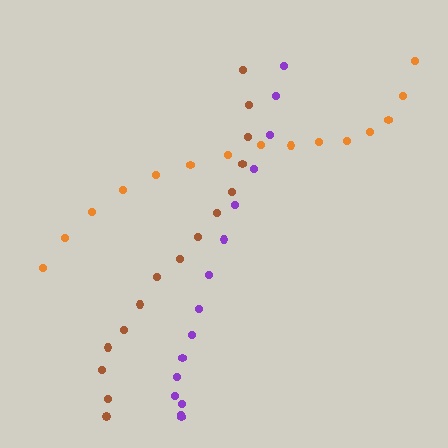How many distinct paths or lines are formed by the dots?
There are 3 distinct paths.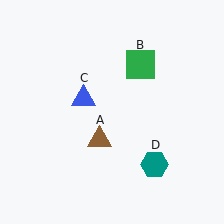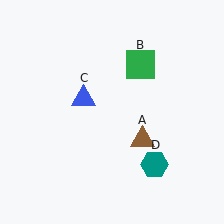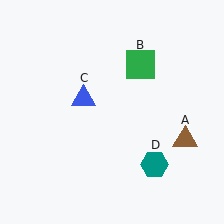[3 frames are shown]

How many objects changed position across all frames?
1 object changed position: brown triangle (object A).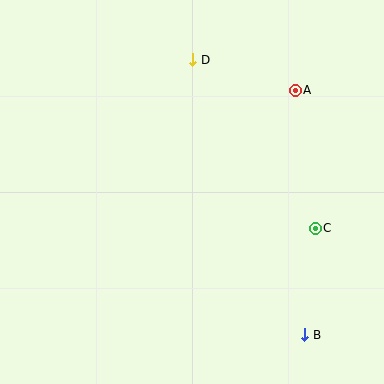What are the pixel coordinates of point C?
Point C is at (315, 228).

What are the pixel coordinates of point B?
Point B is at (305, 335).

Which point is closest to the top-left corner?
Point D is closest to the top-left corner.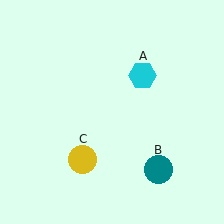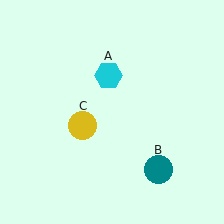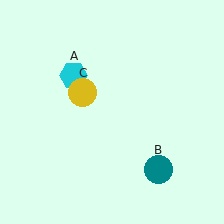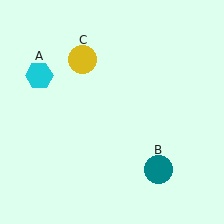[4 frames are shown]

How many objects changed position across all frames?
2 objects changed position: cyan hexagon (object A), yellow circle (object C).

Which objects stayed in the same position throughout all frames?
Teal circle (object B) remained stationary.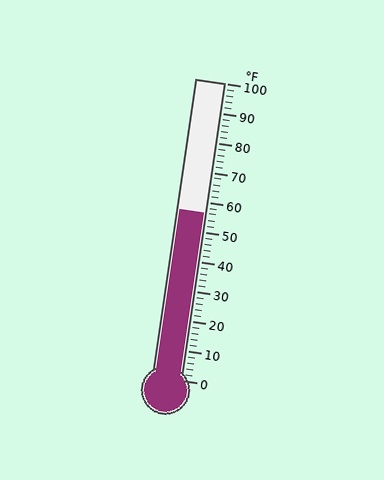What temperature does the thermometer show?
The thermometer shows approximately 56°F.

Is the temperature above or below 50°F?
The temperature is above 50°F.